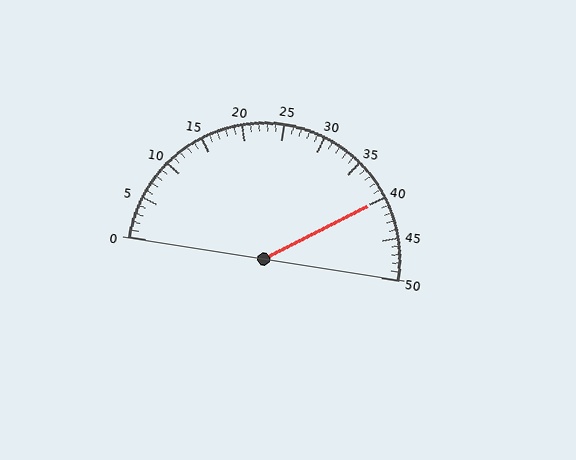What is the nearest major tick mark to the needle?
The nearest major tick mark is 40.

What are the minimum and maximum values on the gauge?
The gauge ranges from 0 to 50.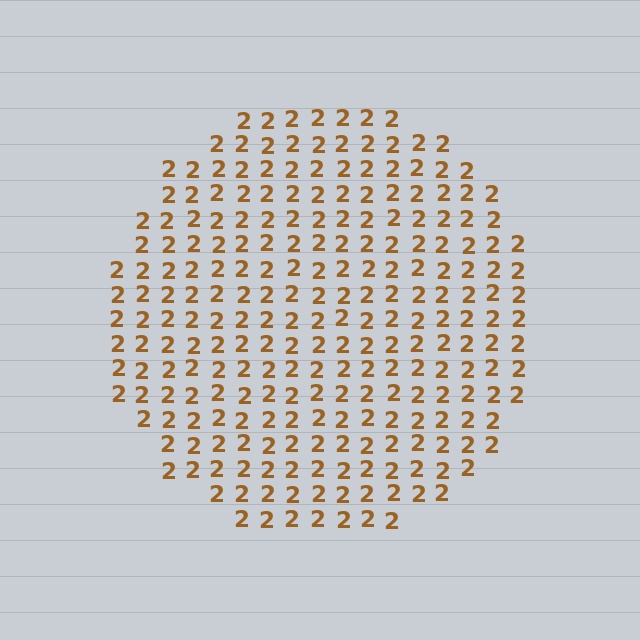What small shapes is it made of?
It is made of small digit 2's.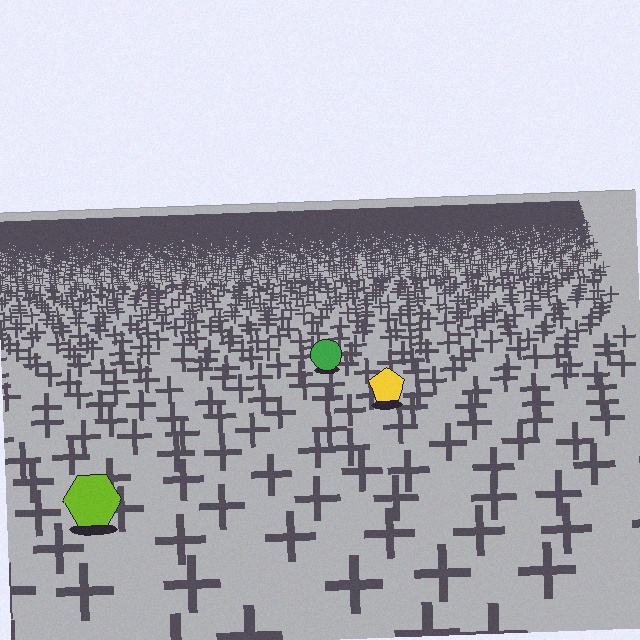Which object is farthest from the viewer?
The green circle is farthest from the viewer. It appears smaller and the ground texture around it is denser.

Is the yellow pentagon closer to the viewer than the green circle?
Yes. The yellow pentagon is closer — you can tell from the texture gradient: the ground texture is coarser near it.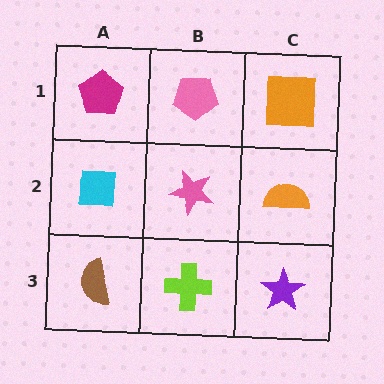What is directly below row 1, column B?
A pink star.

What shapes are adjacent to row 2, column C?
An orange square (row 1, column C), a purple star (row 3, column C), a pink star (row 2, column B).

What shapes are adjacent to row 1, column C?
An orange semicircle (row 2, column C), a pink pentagon (row 1, column B).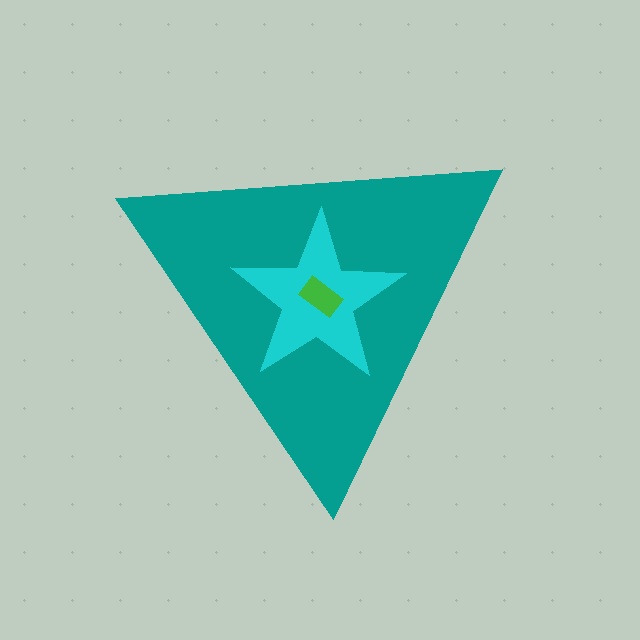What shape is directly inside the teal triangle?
The cyan star.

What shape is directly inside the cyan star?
The green rectangle.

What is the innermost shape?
The green rectangle.